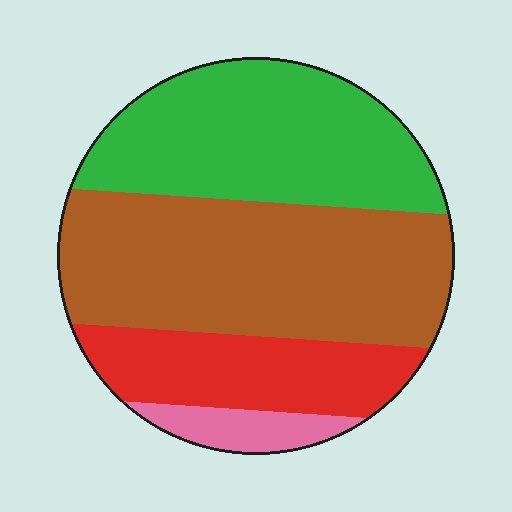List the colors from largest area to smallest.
From largest to smallest: brown, green, red, pink.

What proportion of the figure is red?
Red takes up less than a quarter of the figure.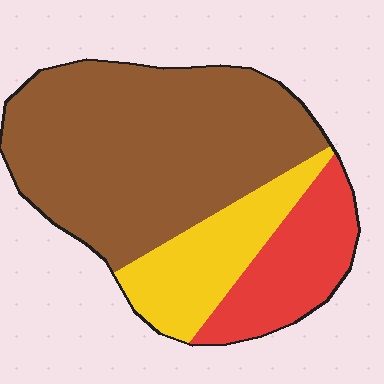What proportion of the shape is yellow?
Yellow covers about 20% of the shape.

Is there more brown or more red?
Brown.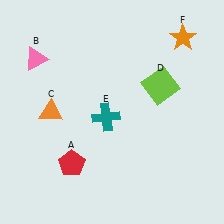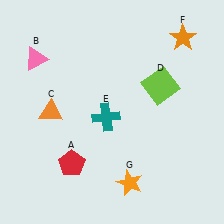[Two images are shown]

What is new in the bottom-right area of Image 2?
An orange star (G) was added in the bottom-right area of Image 2.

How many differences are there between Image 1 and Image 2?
There is 1 difference between the two images.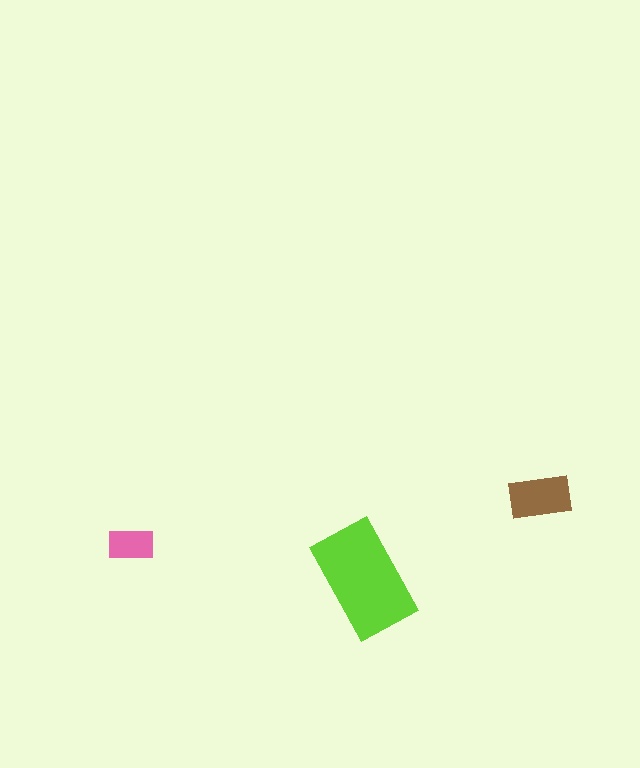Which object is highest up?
The brown rectangle is topmost.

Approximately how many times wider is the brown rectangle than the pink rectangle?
About 1.5 times wider.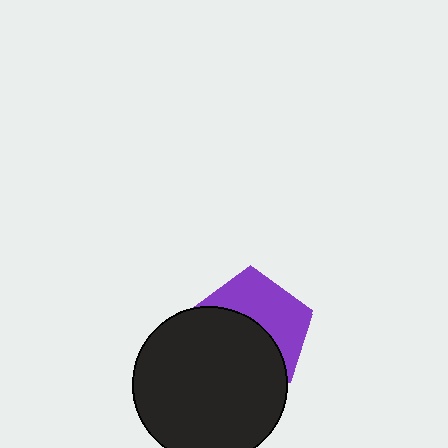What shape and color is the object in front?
The object in front is a black circle.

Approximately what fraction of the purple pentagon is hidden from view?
Roughly 53% of the purple pentagon is hidden behind the black circle.